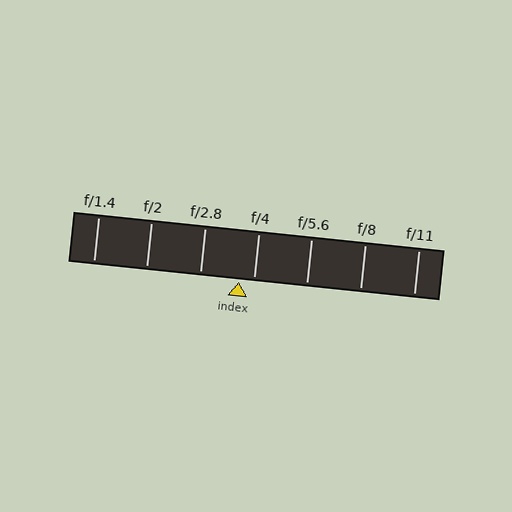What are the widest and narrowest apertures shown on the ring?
The widest aperture shown is f/1.4 and the narrowest is f/11.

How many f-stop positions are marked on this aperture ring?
There are 7 f-stop positions marked.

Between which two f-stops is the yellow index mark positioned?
The index mark is between f/2.8 and f/4.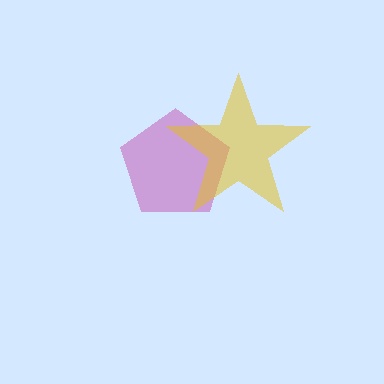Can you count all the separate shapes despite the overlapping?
Yes, there are 2 separate shapes.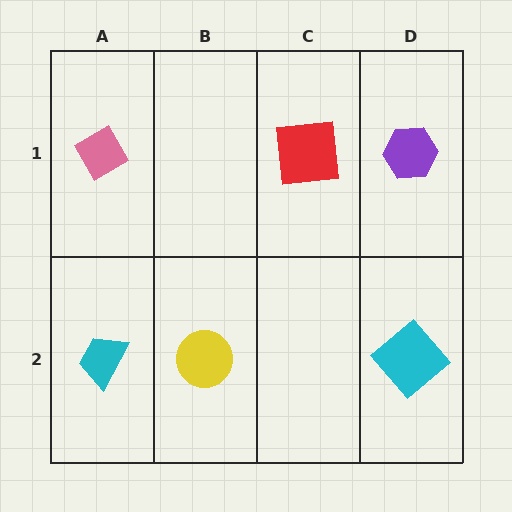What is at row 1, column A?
A pink diamond.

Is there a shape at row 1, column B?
No, that cell is empty.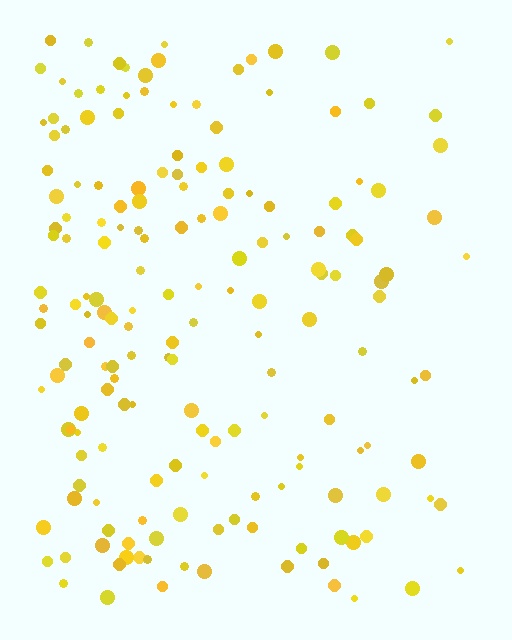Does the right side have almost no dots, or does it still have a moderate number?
Still a moderate number, just noticeably fewer than the left.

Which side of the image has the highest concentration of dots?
The left.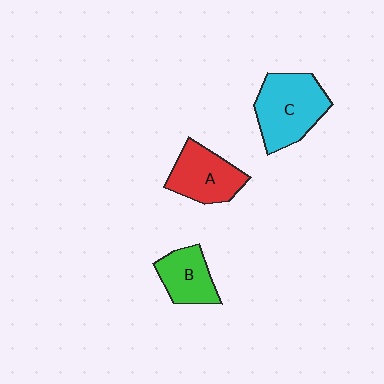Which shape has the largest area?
Shape C (cyan).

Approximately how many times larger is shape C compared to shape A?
Approximately 1.3 times.